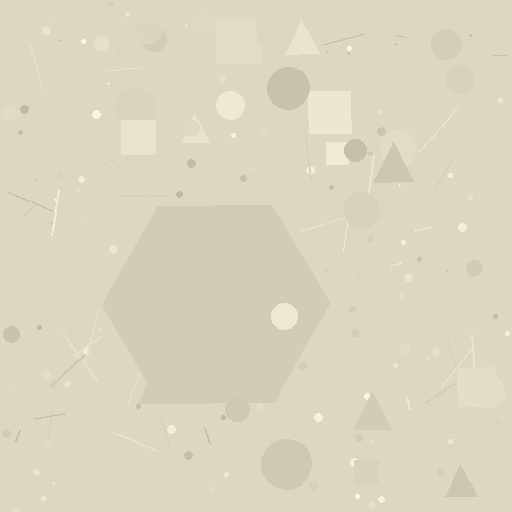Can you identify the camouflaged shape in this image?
The camouflaged shape is a hexagon.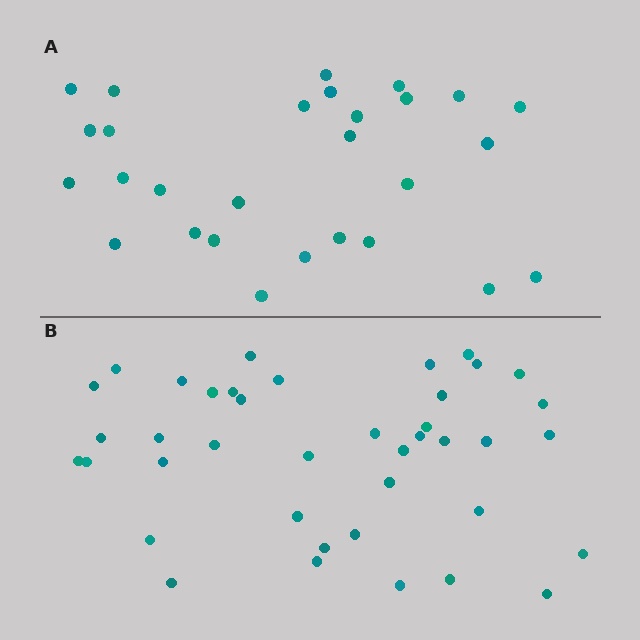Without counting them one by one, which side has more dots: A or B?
Region B (the bottom region) has more dots.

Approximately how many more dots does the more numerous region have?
Region B has roughly 12 or so more dots than region A.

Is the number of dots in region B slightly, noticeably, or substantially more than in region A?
Region B has noticeably more, but not dramatically so. The ratio is roughly 1.4 to 1.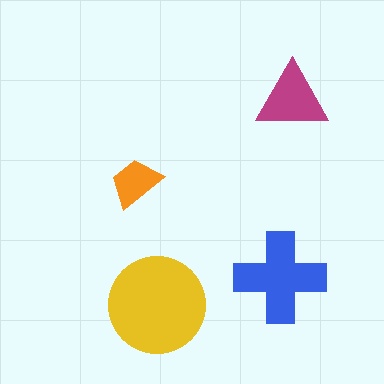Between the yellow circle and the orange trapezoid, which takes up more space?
The yellow circle.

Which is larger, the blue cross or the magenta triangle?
The blue cross.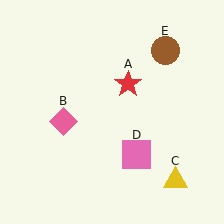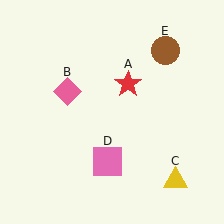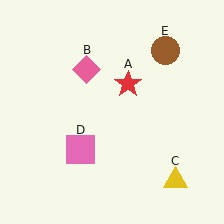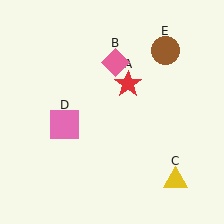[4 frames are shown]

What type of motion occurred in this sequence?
The pink diamond (object B), pink square (object D) rotated clockwise around the center of the scene.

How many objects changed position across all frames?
2 objects changed position: pink diamond (object B), pink square (object D).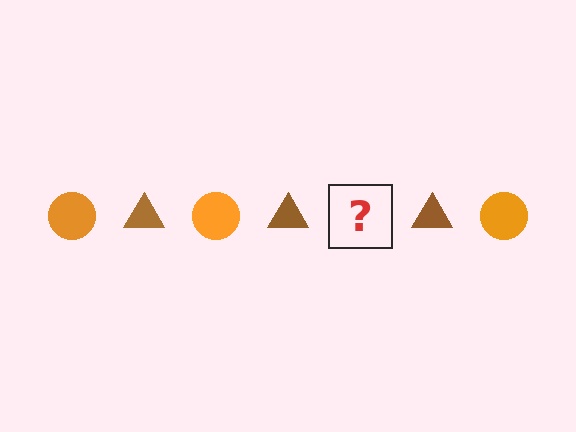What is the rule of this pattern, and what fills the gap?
The rule is that the pattern alternates between orange circle and brown triangle. The gap should be filled with an orange circle.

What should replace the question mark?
The question mark should be replaced with an orange circle.